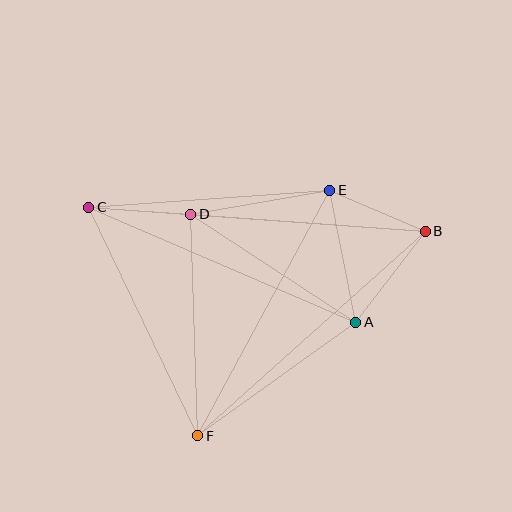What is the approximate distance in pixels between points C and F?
The distance between C and F is approximately 253 pixels.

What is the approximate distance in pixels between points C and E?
The distance between C and E is approximately 242 pixels.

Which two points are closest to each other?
Points C and D are closest to each other.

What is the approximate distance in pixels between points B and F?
The distance between B and F is approximately 306 pixels.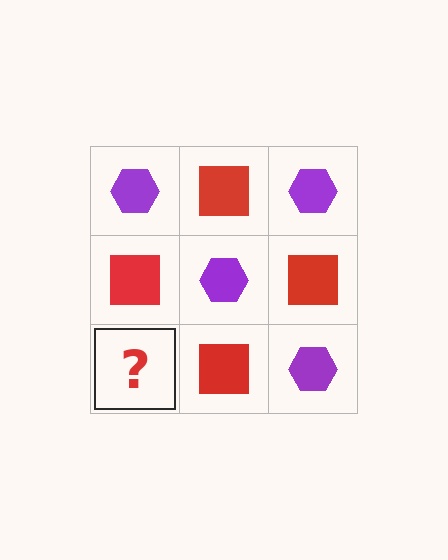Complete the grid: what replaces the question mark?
The question mark should be replaced with a purple hexagon.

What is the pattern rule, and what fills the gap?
The rule is that it alternates purple hexagon and red square in a checkerboard pattern. The gap should be filled with a purple hexagon.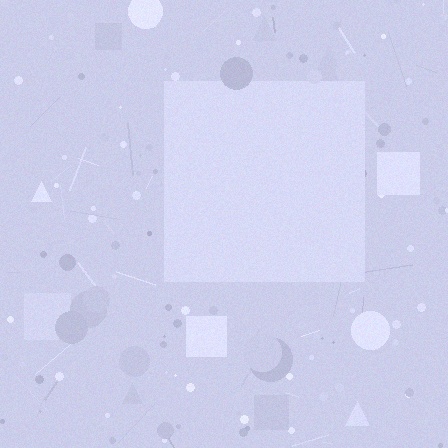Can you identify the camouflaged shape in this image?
The camouflaged shape is a square.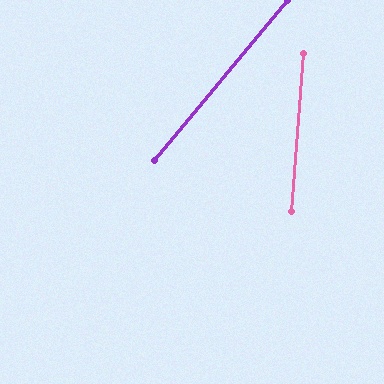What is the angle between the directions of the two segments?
Approximately 36 degrees.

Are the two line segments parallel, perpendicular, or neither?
Neither parallel nor perpendicular — they differ by about 36°.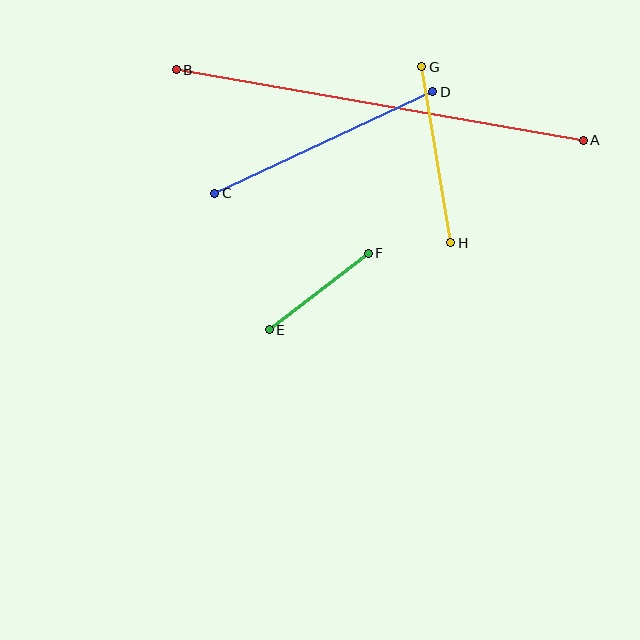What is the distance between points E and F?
The distance is approximately 125 pixels.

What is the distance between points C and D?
The distance is approximately 240 pixels.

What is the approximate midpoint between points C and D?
The midpoint is at approximately (324, 143) pixels.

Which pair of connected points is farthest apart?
Points A and B are farthest apart.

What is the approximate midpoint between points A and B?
The midpoint is at approximately (380, 105) pixels.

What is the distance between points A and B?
The distance is approximately 413 pixels.